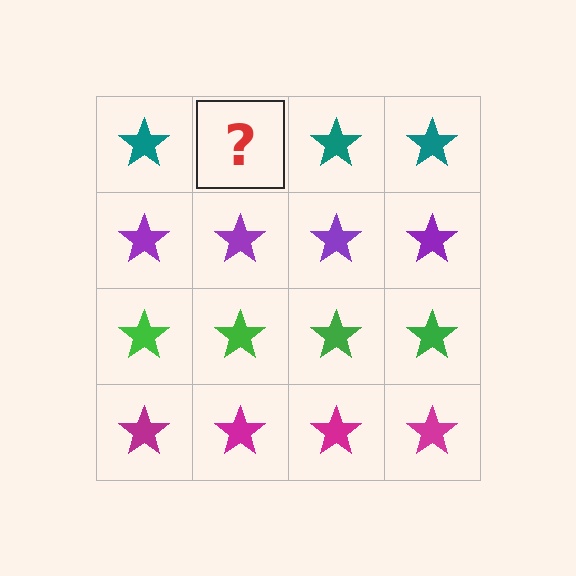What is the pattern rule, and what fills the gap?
The rule is that each row has a consistent color. The gap should be filled with a teal star.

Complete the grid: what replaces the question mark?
The question mark should be replaced with a teal star.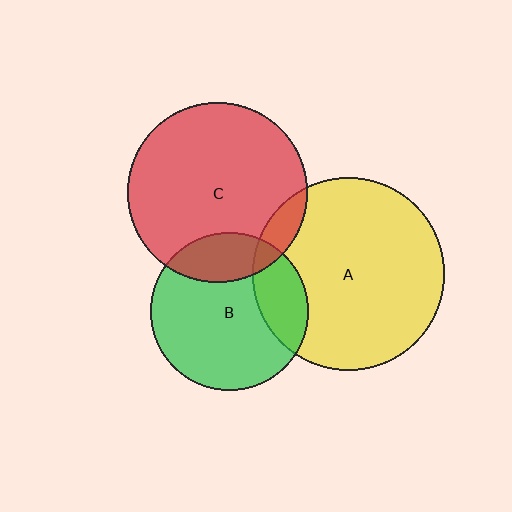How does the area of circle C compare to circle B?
Approximately 1.3 times.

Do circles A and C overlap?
Yes.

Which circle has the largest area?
Circle A (yellow).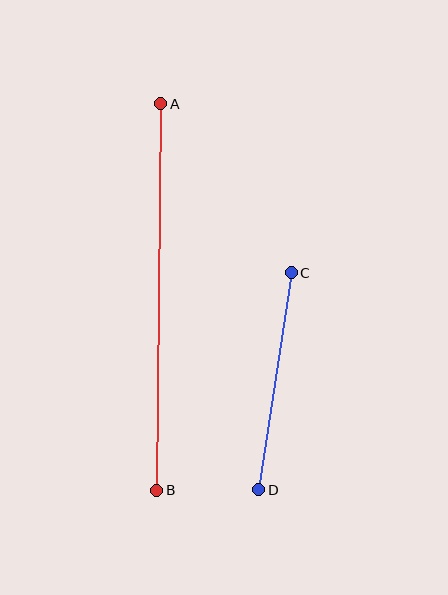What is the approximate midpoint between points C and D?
The midpoint is at approximately (275, 381) pixels.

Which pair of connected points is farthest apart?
Points A and B are farthest apart.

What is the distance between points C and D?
The distance is approximately 219 pixels.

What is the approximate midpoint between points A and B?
The midpoint is at approximately (159, 297) pixels.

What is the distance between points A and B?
The distance is approximately 386 pixels.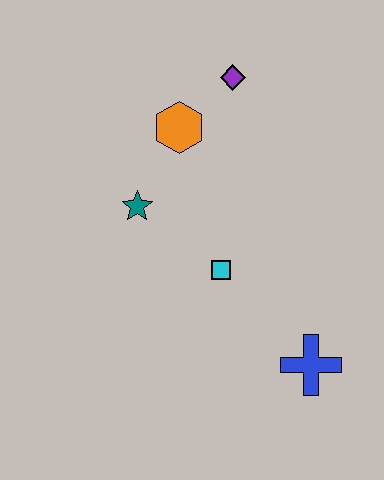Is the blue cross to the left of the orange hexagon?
No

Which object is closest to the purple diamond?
The orange hexagon is closest to the purple diamond.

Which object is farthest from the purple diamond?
The blue cross is farthest from the purple diamond.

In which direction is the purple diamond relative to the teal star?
The purple diamond is above the teal star.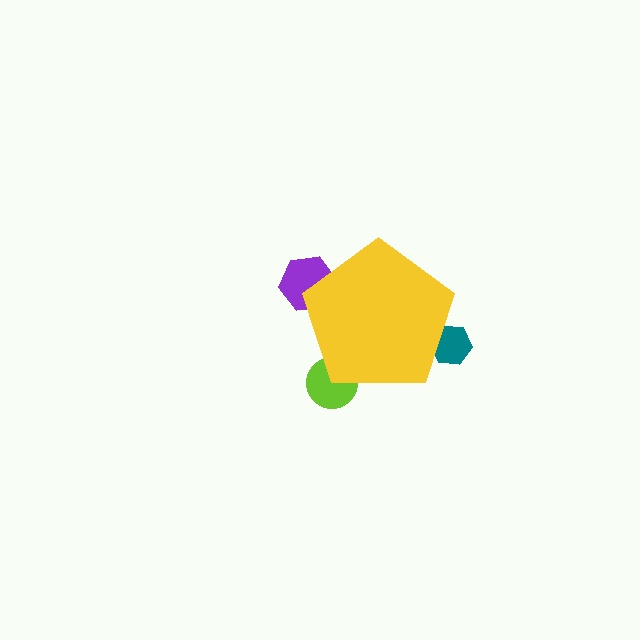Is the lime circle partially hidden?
Yes, the lime circle is partially hidden behind the yellow pentagon.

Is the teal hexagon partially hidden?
Yes, the teal hexagon is partially hidden behind the yellow pentagon.